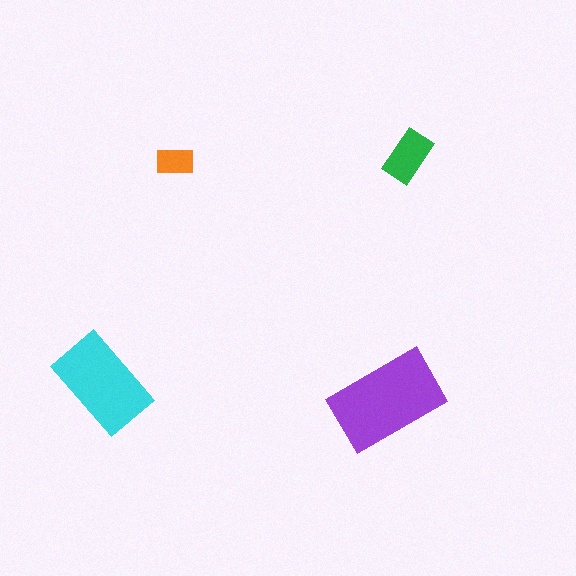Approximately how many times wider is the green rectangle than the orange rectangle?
About 1.5 times wider.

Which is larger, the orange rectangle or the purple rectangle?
The purple one.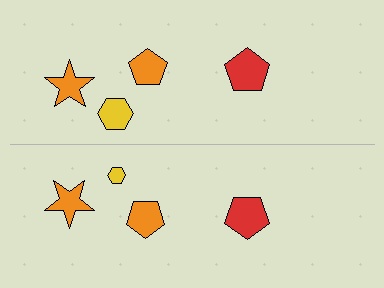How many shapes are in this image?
There are 8 shapes in this image.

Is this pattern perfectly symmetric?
No, the pattern is not perfectly symmetric. The yellow hexagon on the bottom side has a different size than its mirror counterpart.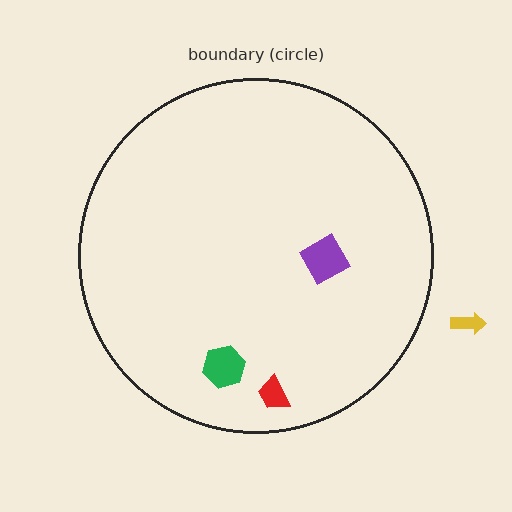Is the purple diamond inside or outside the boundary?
Inside.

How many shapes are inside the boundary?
3 inside, 1 outside.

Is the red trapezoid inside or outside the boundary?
Inside.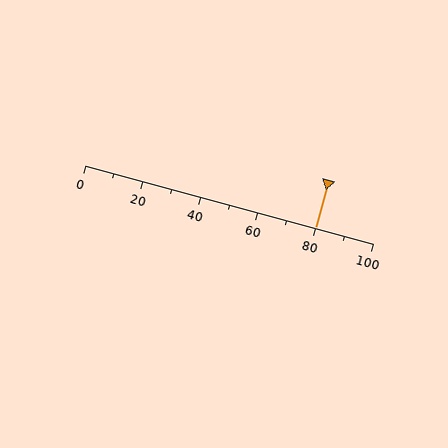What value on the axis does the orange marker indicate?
The marker indicates approximately 80.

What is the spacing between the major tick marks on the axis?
The major ticks are spaced 20 apart.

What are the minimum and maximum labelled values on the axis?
The axis runs from 0 to 100.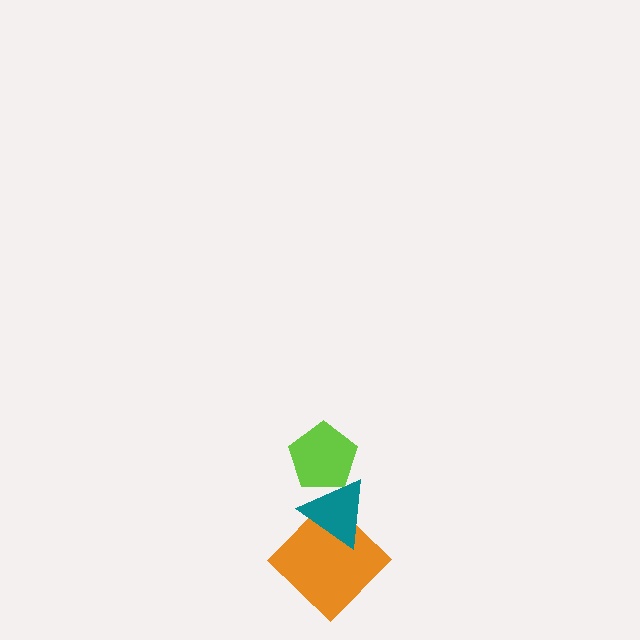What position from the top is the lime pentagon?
The lime pentagon is 1st from the top.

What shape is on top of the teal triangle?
The lime pentagon is on top of the teal triangle.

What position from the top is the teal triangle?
The teal triangle is 2nd from the top.